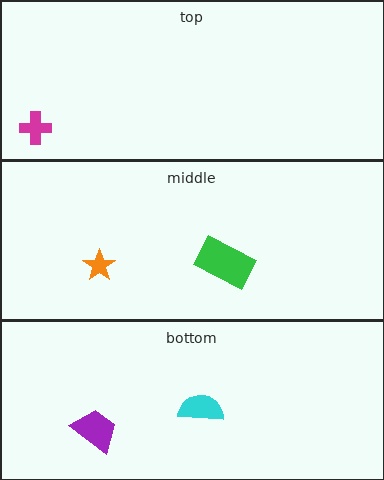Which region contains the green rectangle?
The middle region.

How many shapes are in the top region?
1.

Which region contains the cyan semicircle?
The bottom region.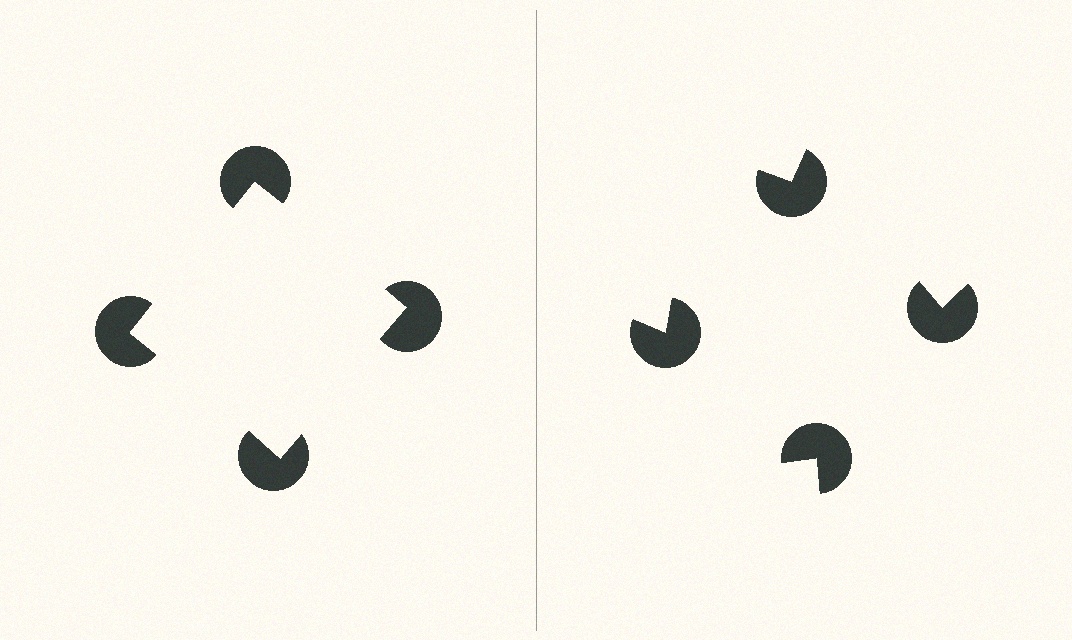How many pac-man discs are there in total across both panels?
8 — 4 on each side.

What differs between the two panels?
The pac-man discs are positioned identically on both sides; only the wedge orientations differ. On the left they align to a square; on the right they are misaligned.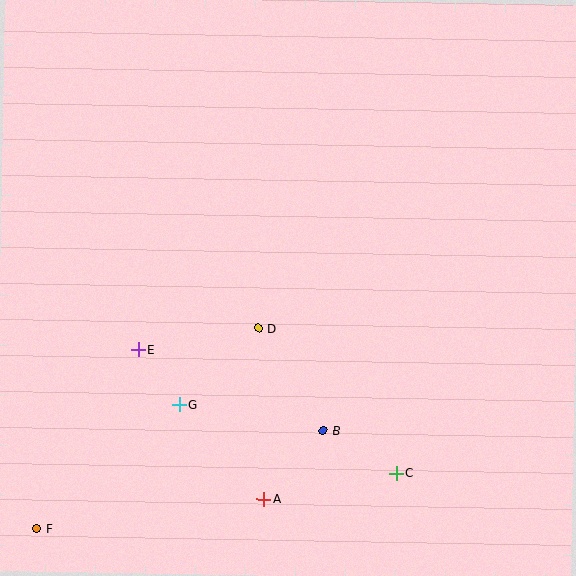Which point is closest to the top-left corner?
Point E is closest to the top-left corner.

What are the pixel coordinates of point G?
Point G is at (179, 405).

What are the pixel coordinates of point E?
Point E is at (138, 350).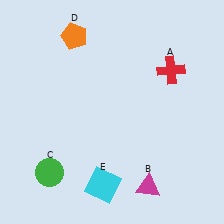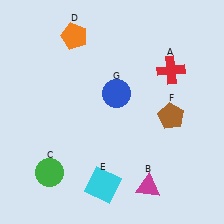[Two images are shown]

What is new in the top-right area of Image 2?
A blue circle (G) was added in the top-right area of Image 2.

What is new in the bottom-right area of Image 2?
A brown pentagon (F) was added in the bottom-right area of Image 2.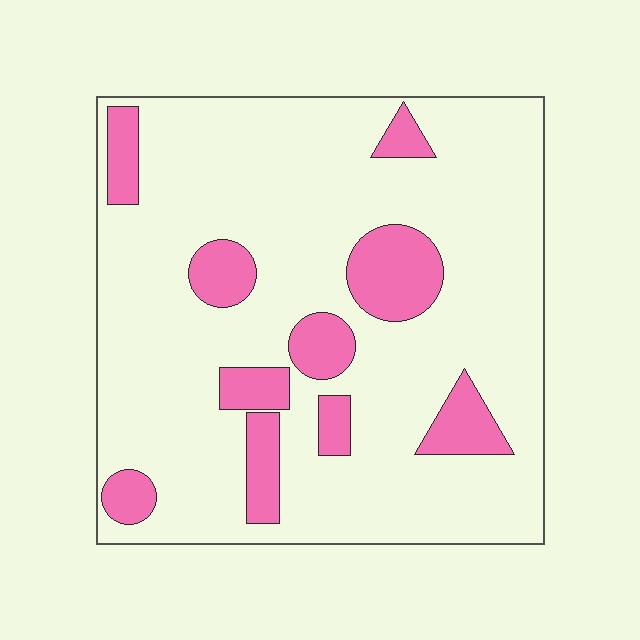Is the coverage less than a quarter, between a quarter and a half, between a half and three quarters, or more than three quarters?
Less than a quarter.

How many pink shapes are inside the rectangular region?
10.